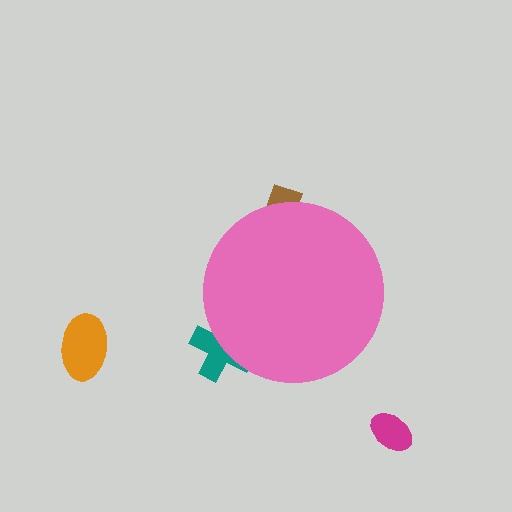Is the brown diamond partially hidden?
Yes, the brown diamond is partially hidden behind the pink circle.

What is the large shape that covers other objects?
A pink circle.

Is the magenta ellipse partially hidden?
No, the magenta ellipse is fully visible.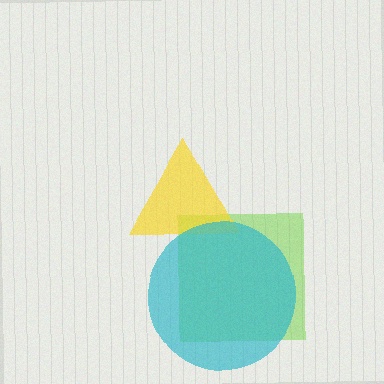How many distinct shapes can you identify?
There are 3 distinct shapes: a lime square, a yellow triangle, a cyan circle.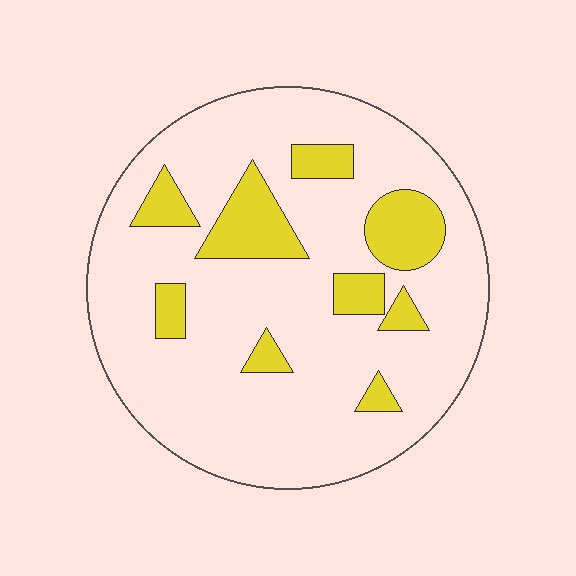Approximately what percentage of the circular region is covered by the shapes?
Approximately 20%.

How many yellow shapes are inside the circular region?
9.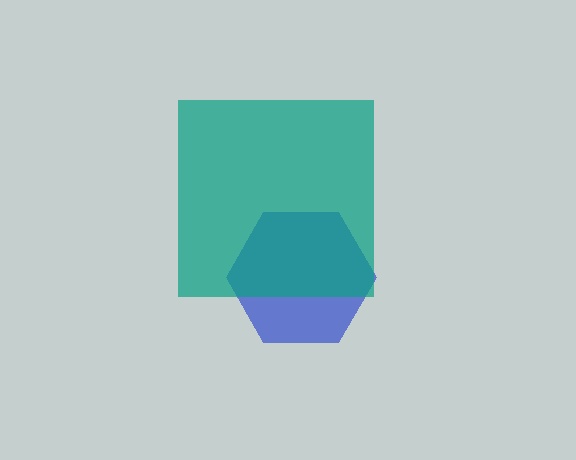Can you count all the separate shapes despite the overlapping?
Yes, there are 2 separate shapes.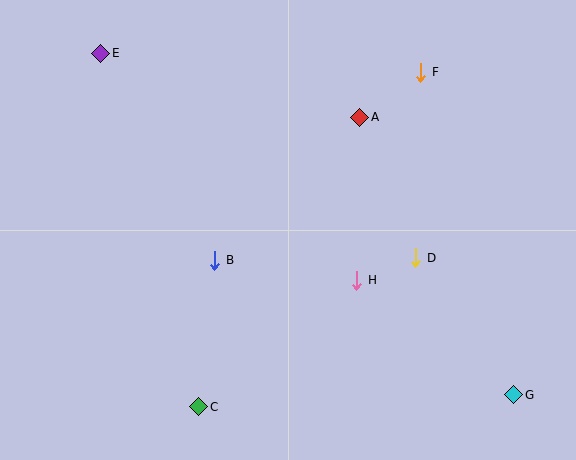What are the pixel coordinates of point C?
Point C is at (199, 407).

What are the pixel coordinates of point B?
Point B is at (215, 260).